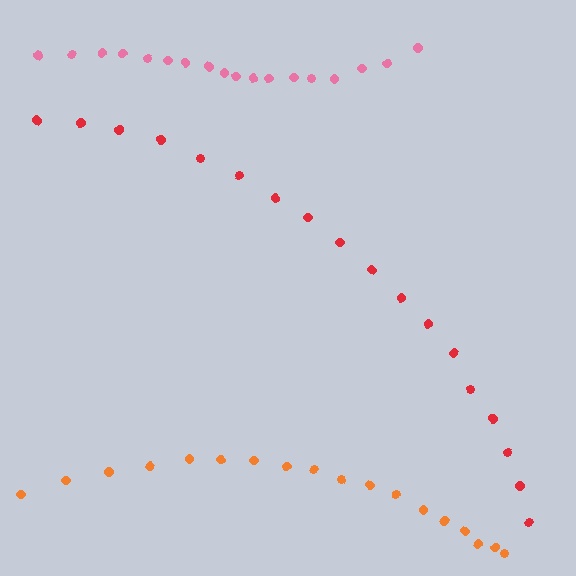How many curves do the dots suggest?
There are 3 distinct paths.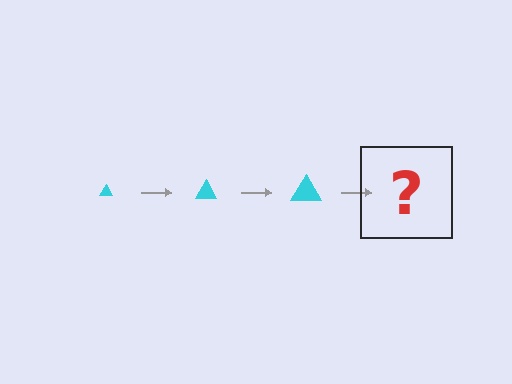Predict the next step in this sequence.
The next step is a cyan triangle, larger than the previous one.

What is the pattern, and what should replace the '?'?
The pattern is that the triangle gets progressively larger each step. The '?' should be a cyan triangle, larger than the previous one.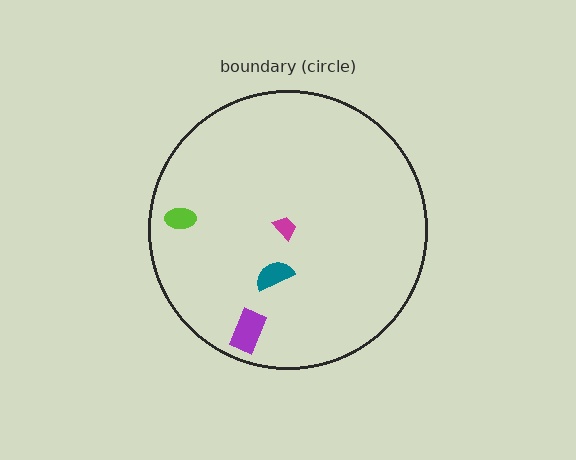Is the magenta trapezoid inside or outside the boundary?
Inside.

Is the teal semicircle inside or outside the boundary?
Inside.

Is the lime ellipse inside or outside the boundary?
Inside.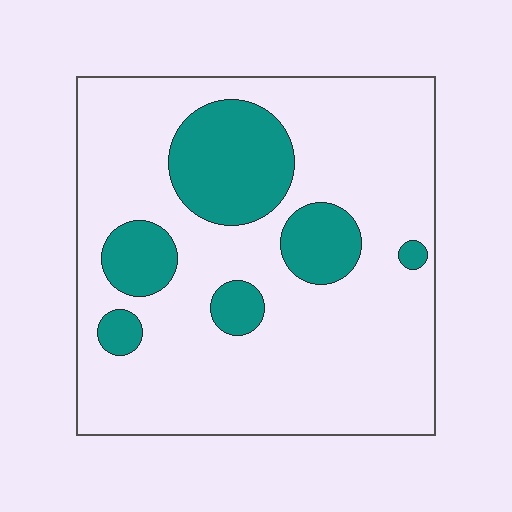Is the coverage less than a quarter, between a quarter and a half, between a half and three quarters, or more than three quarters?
Less than a quarter.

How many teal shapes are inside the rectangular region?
6.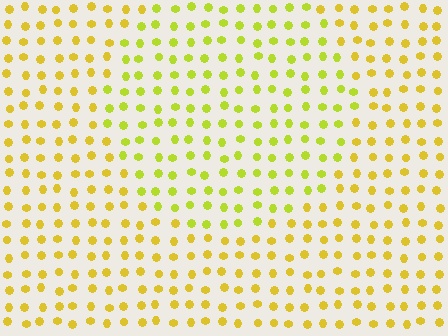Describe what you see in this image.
The image is filled with small yellow elements in a uniform arrangement. A circle-shaped region is visible where the elements are tinted to a slightly different hue, forming a subtle color boundary.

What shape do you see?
I see a circle.